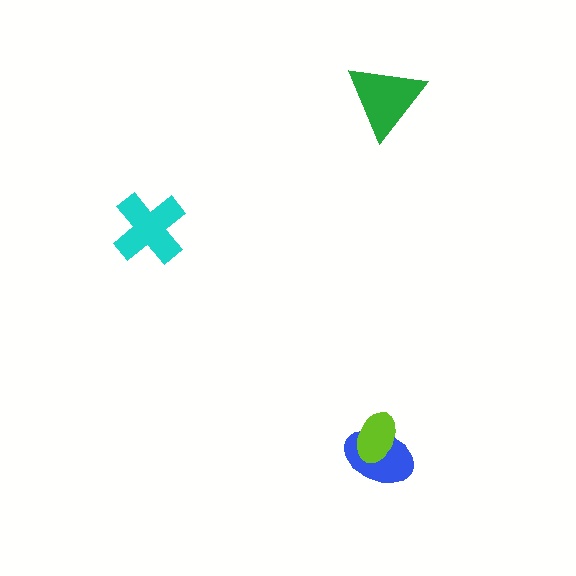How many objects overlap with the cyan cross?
0 objects overlap with the cyan cross.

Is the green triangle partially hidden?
No, no other shape covers it.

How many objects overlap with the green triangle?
0 objects overlap with the green triangle.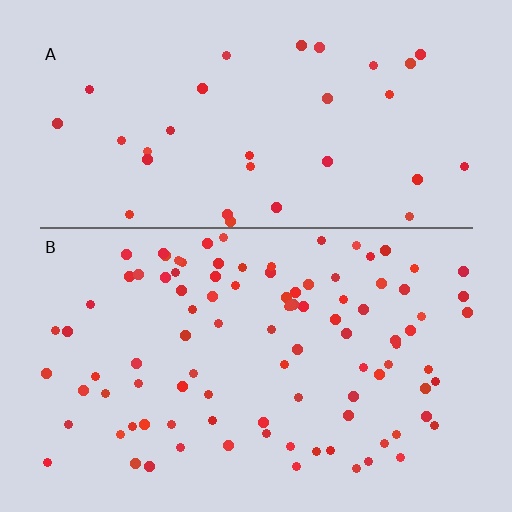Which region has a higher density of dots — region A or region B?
B (the bottom).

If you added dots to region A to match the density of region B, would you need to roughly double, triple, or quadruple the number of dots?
Approximately triple.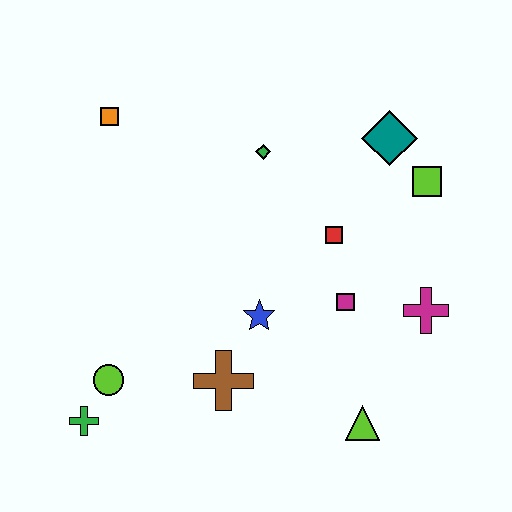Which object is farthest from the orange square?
The lime triangle is farthest from the orange square.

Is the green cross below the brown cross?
Yes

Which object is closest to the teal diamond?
The lime square is closest to the teal diamond.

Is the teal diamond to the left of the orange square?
No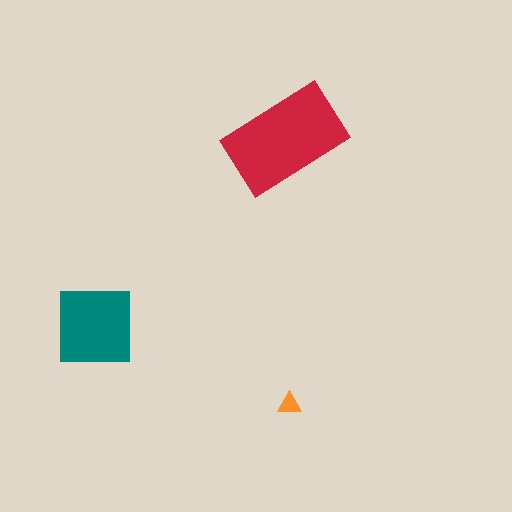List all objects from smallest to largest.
The orange triangle, the teal square, the red rectangle.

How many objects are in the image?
There are 3 objects in the image.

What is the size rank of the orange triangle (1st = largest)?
3rd.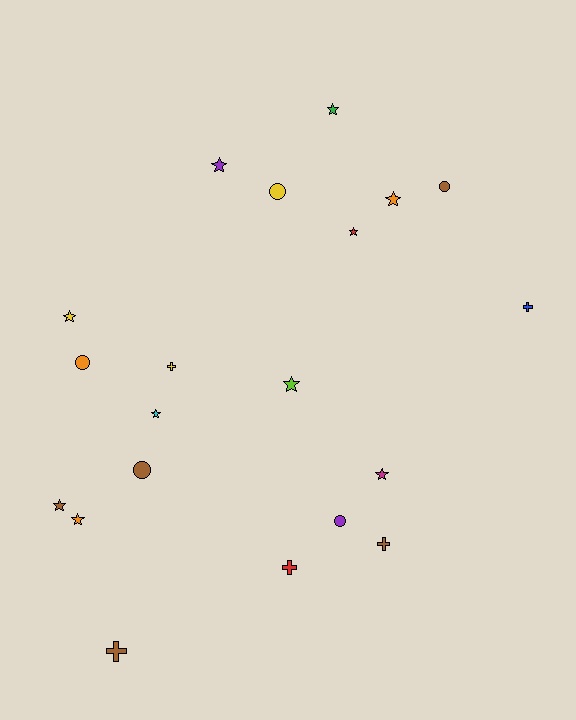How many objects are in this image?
There are 20 objects.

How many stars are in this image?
There are 10 stars.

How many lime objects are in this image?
There is 1 lime object.